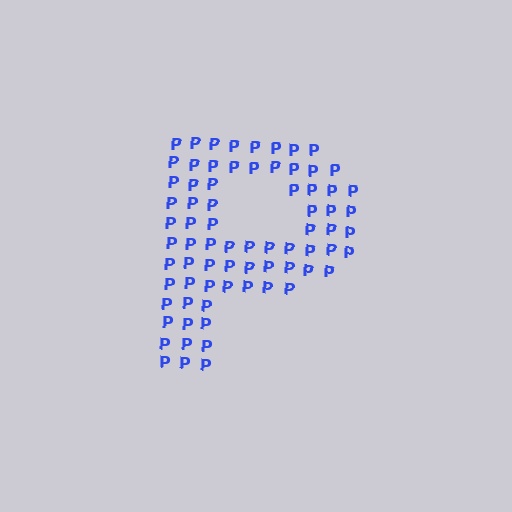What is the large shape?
The large shape is the letter P.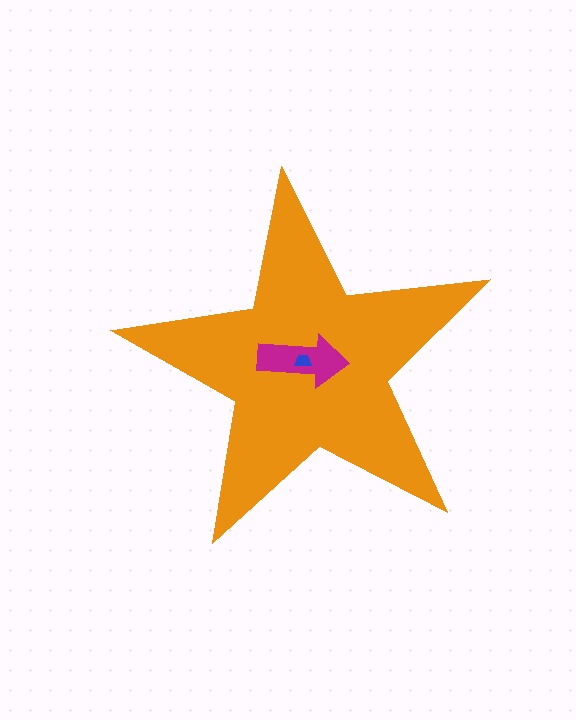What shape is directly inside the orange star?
The magenta arrow.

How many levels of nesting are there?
3.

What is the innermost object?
The blue trapezoid.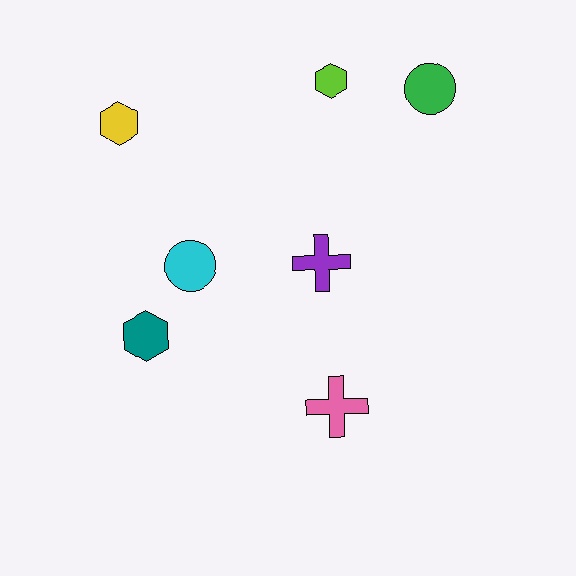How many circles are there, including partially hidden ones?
There are 2 circles.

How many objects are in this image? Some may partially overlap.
There are 7 objects.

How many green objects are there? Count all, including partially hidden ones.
There is 1 green object.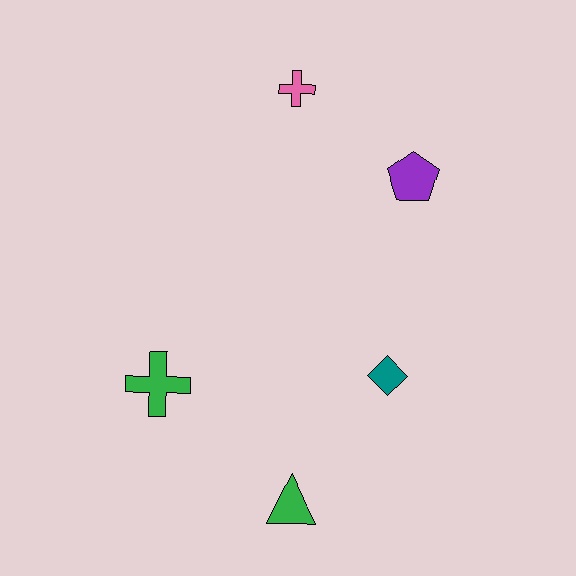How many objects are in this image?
There are 5 objects.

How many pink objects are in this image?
There is 1 pink object.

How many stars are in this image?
There are no stars.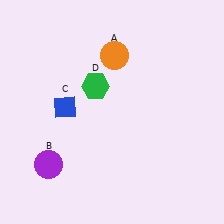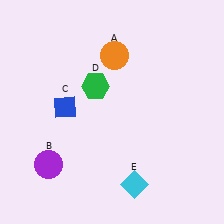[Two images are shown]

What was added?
A cyan diamond (E) was added in Image 2.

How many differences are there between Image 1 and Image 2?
There is 1 difference between the two images.